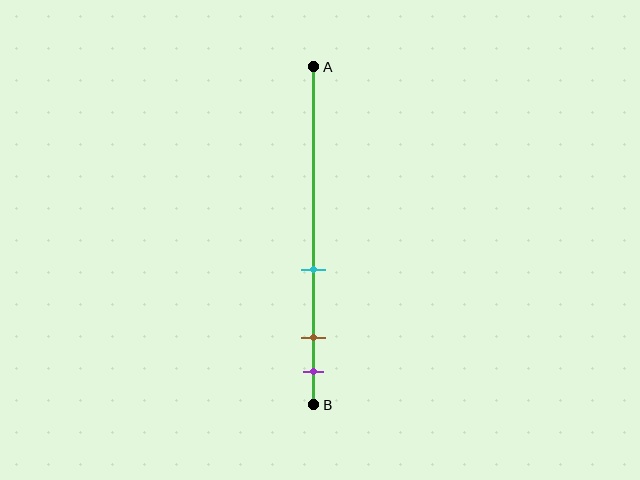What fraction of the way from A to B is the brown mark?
The brown mark is approximately 80% (0.8) of the way from A to B.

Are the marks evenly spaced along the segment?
No, the marks are not evenly spaced.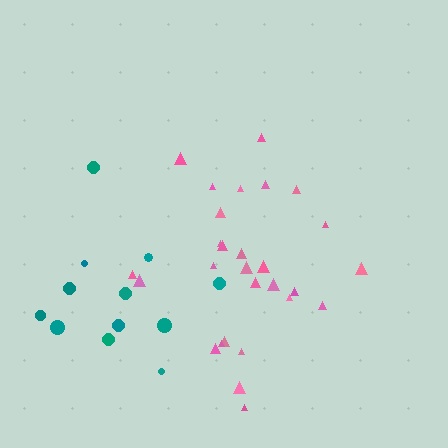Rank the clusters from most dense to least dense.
pink, teal.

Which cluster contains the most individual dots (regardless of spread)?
Pink (28).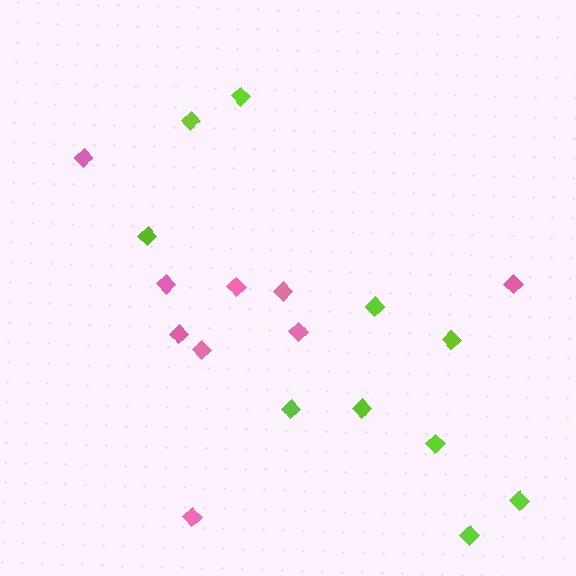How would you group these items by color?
There are 2 groups: one group of lime diamonds (10) and one group of pink diamonds (9).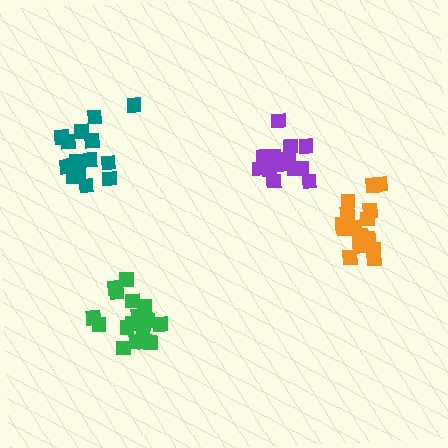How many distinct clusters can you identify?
There are 4 distinct clusters.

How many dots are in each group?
Group 1: 16 dots, Group 2: 14 dots, Group 3: 17 dots, Group 4: 18 dots (65 total).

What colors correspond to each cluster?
The clusters are colored: teal, purple, orange, green.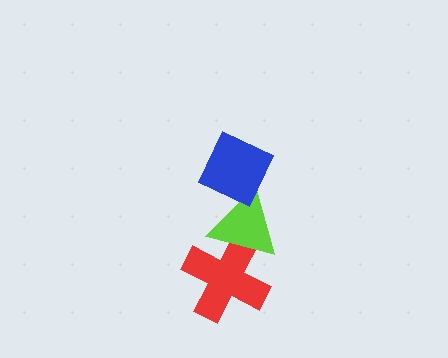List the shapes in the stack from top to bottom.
From top to bottom: the blue diamond, the lime triangle, the red cross.